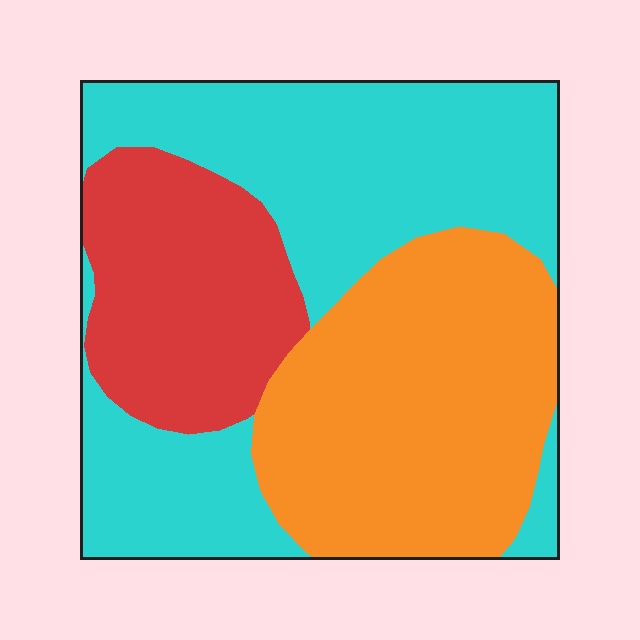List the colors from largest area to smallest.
From largest to smallest: cyan, orange, red.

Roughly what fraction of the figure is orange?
Orange covers roughly 35% of the figure.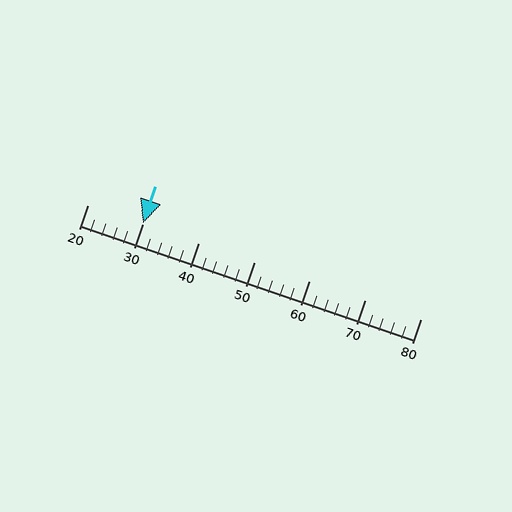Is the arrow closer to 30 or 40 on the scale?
The arrow is closer to 30.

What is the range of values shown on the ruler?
The ruler shows values from 20 to 80.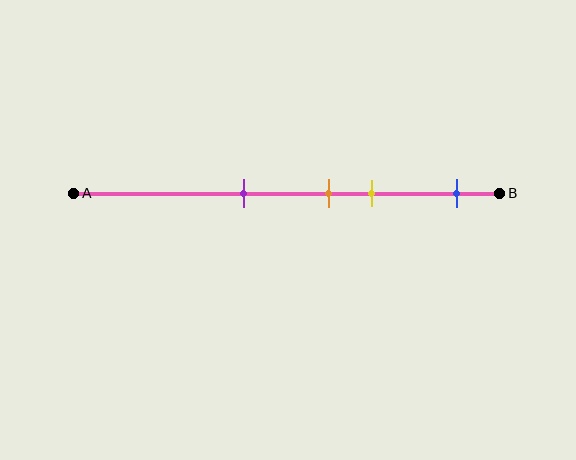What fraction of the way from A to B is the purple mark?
The purple mark is approximately 40% (0.4) of the way from A to B.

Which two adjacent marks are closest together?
The orange and yellow marks are the closest adjacent pair.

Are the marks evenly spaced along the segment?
No, the marks are not evenly spaced.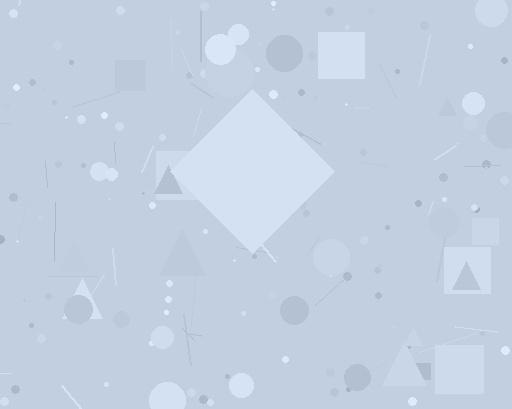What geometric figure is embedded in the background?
A diamond is embedded in the background.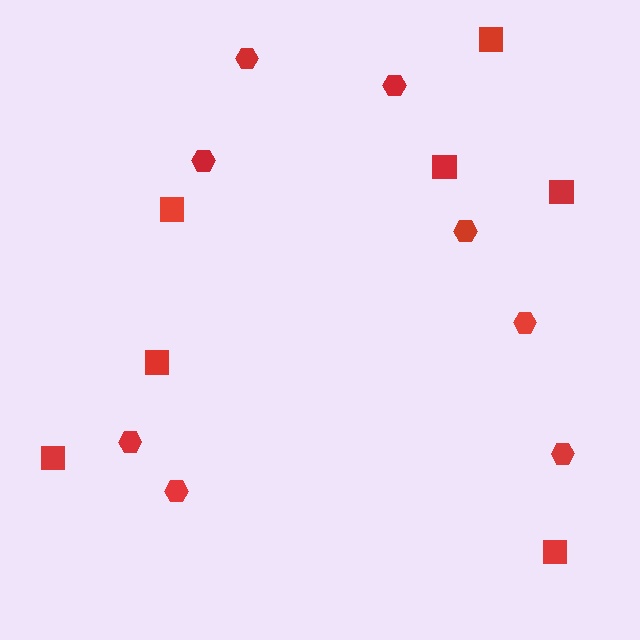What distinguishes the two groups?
There are 2 groups: one group of squares (7) and one group of hexagons (8).